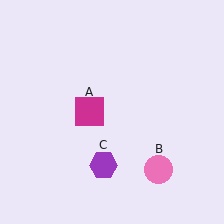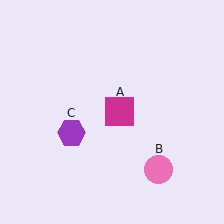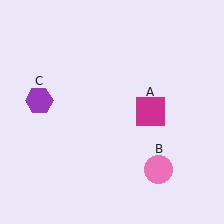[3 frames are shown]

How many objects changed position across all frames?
2 objects changed position: magenta square (object A), purple hexagon (object C).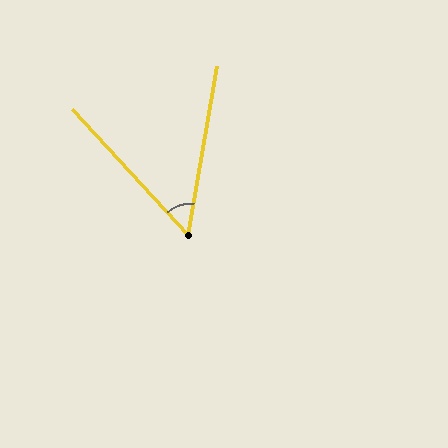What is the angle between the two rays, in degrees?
Approximately 52 degrees.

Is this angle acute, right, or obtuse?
It is acute.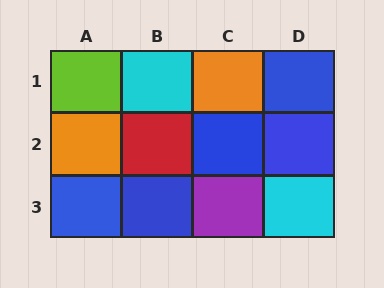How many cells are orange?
2 cells are orange.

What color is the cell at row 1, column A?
Lime.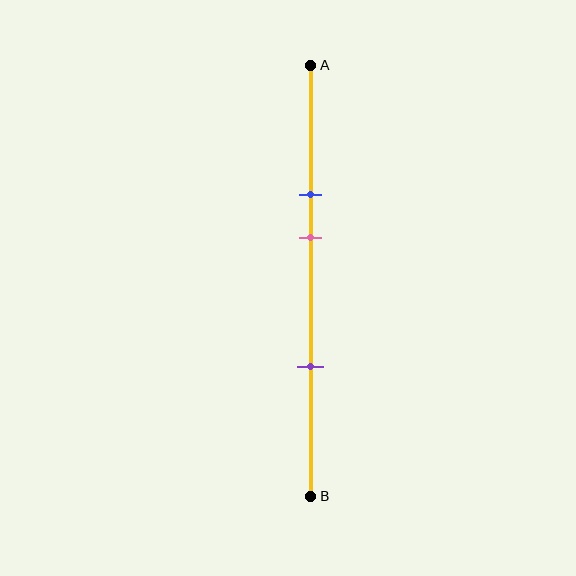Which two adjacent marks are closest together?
The blue and pink marks are the closest adjacent pair.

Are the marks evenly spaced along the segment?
No, the marks are not evenly spaced.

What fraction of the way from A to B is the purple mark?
The purple mark is approximately 70% (0.7) of the way from A to B.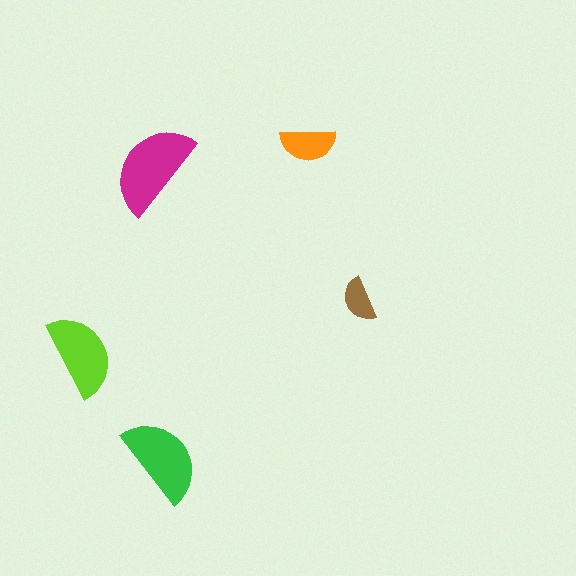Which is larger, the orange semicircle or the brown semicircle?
The orange one.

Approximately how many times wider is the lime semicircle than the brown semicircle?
About 2 times wider.